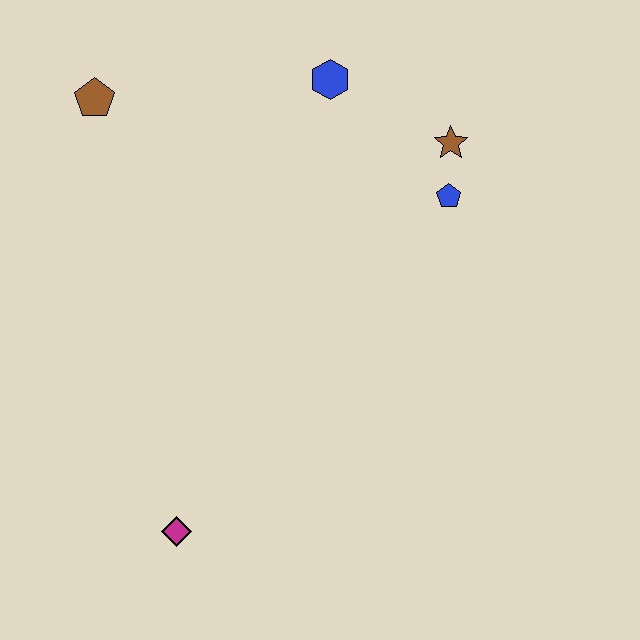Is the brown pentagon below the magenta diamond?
No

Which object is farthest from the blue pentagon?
The magenta diamond is farthest from the blue pentagon.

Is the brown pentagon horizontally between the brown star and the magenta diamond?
No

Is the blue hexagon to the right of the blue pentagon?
No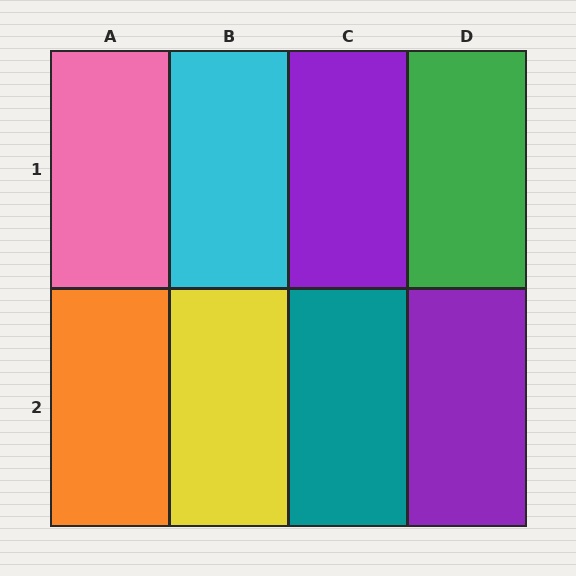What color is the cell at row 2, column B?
Yellow.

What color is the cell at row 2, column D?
Purple.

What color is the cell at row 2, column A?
Orange.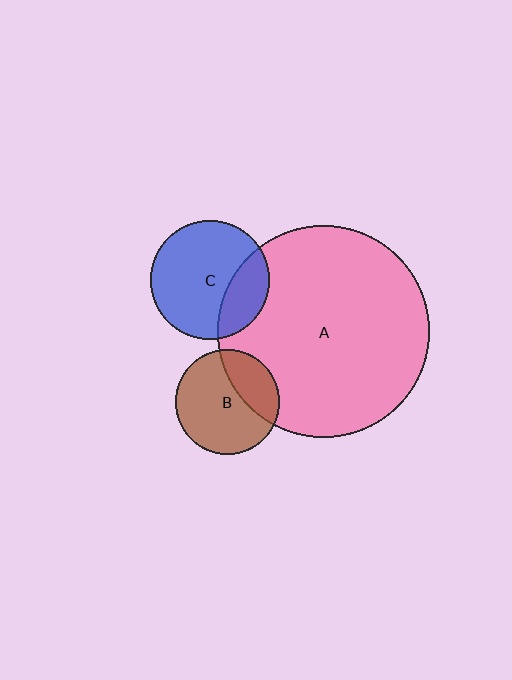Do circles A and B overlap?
Yes.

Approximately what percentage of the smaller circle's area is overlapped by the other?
Approximately 30%.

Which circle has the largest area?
Circle A (pink).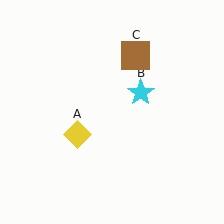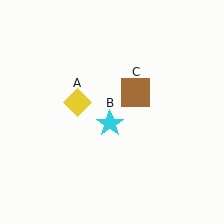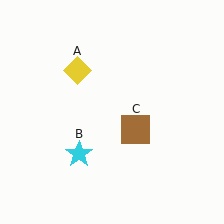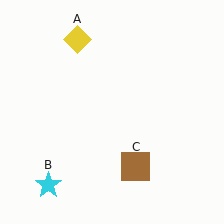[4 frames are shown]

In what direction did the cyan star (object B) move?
The cyan star (object B) moved down and to the left.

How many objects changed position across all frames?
3 objects changed position: yellow diamond (object A), cyan star (object B), brown square (object C).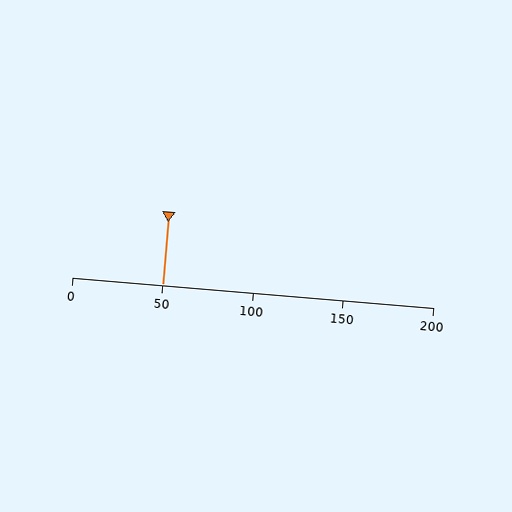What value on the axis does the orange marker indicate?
The marker indicates approximately 50.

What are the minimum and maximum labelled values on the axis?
The axis runs from 0 to 200.